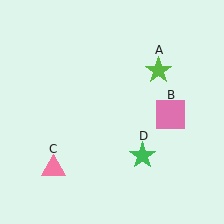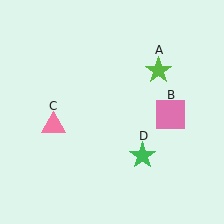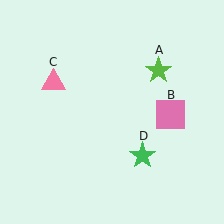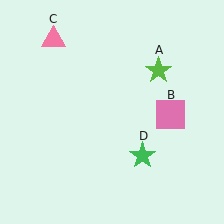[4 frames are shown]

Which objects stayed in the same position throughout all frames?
Lime star (object A) and pink square (object B) and green star (object D) remained stationary.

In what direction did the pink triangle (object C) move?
The pink triangle (object C) moved up.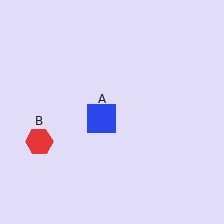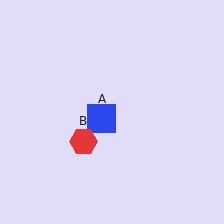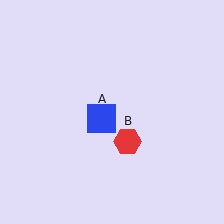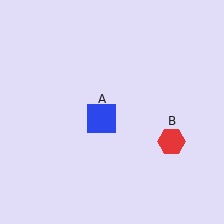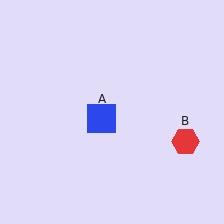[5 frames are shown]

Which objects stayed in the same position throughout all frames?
Blue square (object A) remained stationary.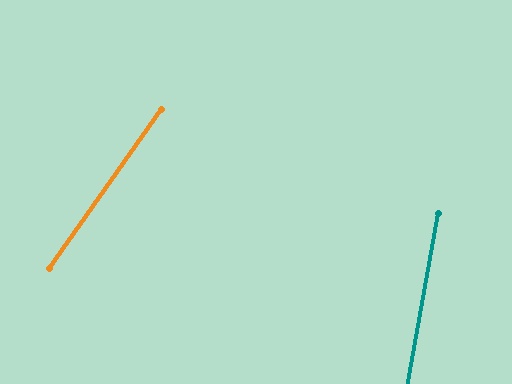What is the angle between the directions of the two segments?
Approximately 25 degrees.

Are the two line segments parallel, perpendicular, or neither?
Neither parallel nor perpendicular — they differ by about 25°.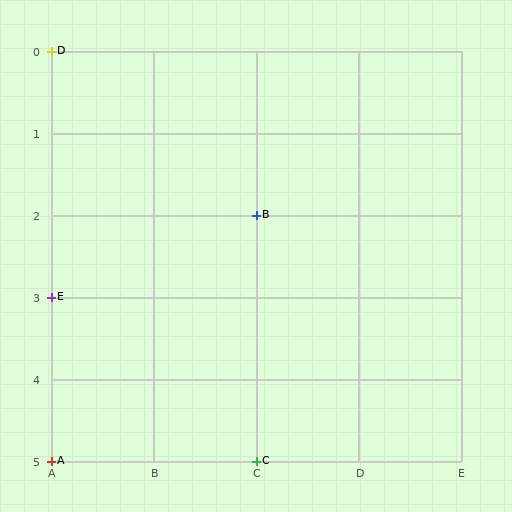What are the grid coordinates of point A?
Point A is at grid coordinates (A, 5).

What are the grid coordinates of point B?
Point B is at grid coordinates (C, 2).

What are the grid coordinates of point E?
Point E is at grid coordinates (A, 3).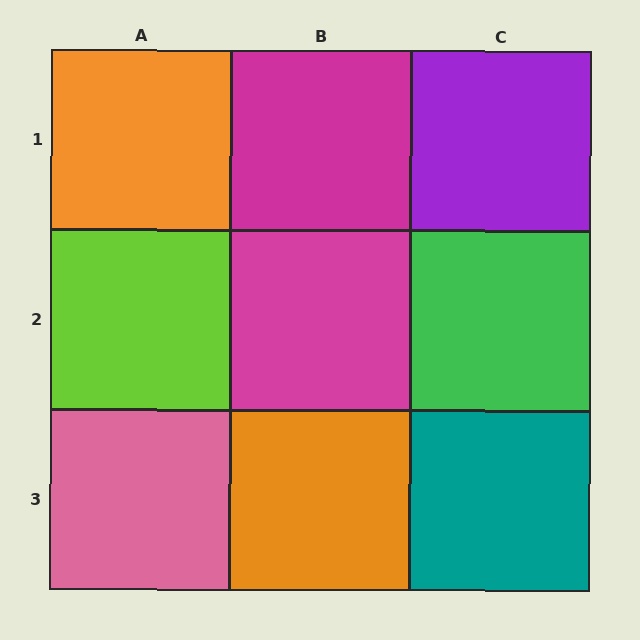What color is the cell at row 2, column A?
Lime.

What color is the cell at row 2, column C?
Green.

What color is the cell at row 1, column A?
Orange.